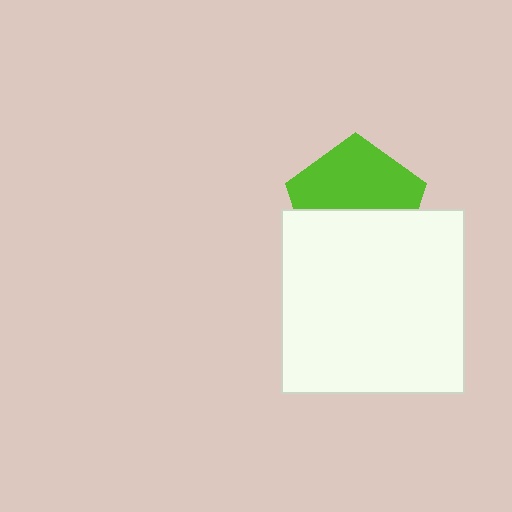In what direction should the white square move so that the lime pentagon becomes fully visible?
The white square should move down. That is the shortest direction to clear the overlap and leave the lime pentagon fully visible.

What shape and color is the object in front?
The object in front is a white square.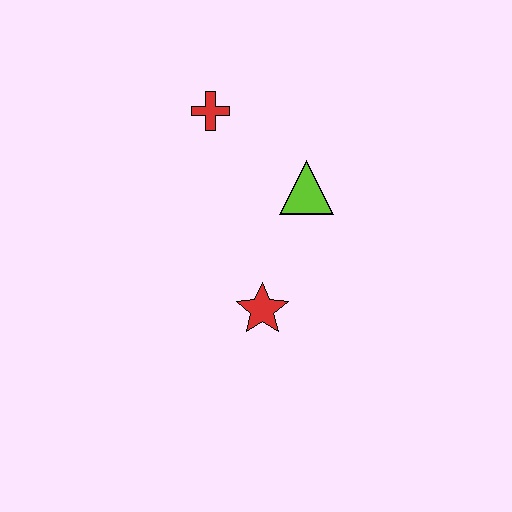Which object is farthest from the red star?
The red cross is farthest from the red star.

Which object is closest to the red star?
The lime triangle is closest to the red star.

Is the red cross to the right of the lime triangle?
No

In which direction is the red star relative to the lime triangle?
The red star is below the lime triangle.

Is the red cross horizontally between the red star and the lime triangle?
No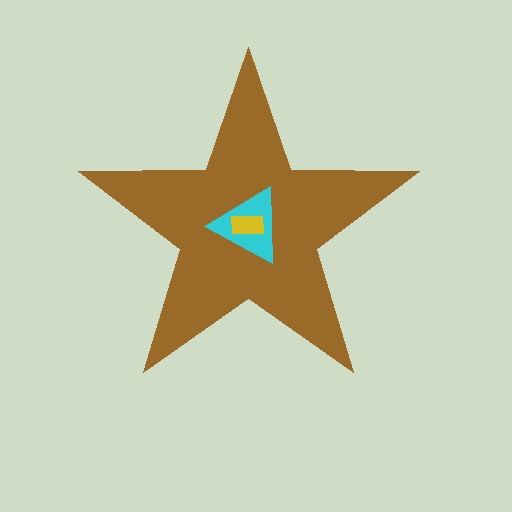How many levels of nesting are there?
3.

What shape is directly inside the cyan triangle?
The yellow rectangle.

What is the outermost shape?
The brown star.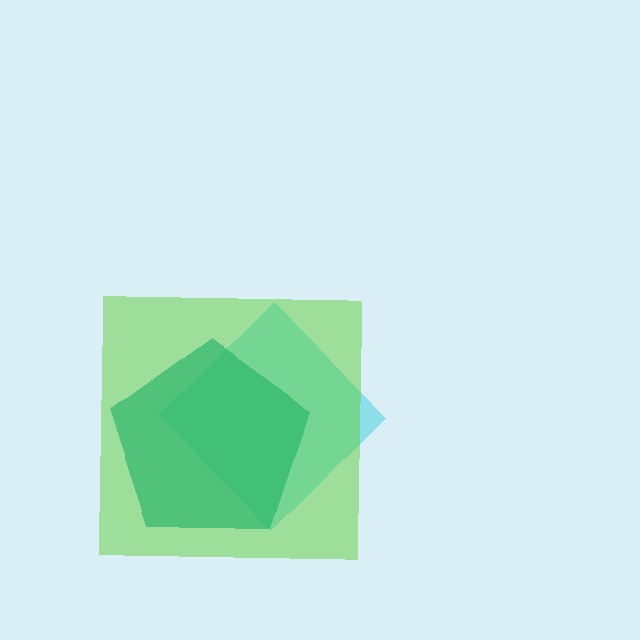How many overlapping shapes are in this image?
There are 3 overlapping shapes in the image.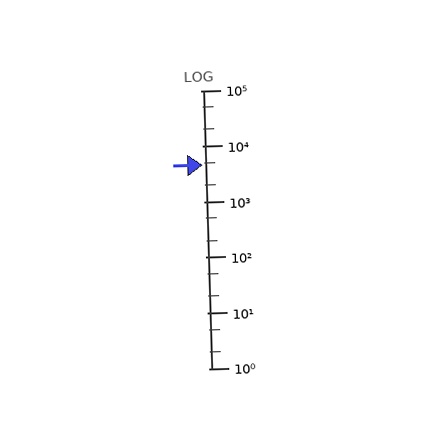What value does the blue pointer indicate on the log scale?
The pointer indicates approximately 4500.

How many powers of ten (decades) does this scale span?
The scale spans 5 decades, from 1 to 100000.